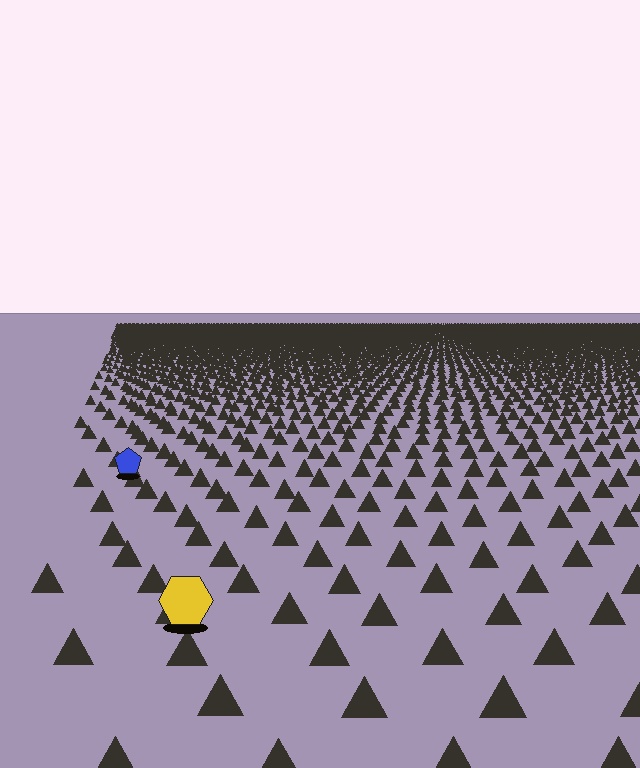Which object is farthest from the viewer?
The blue pentagon is farthest from the viewer. It appears smaller and the ground texture around it is denser.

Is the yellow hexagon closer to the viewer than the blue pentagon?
Yes. The yellow hexagon is closer — you can tell from the texture gradient: the ground texture is coarser near it.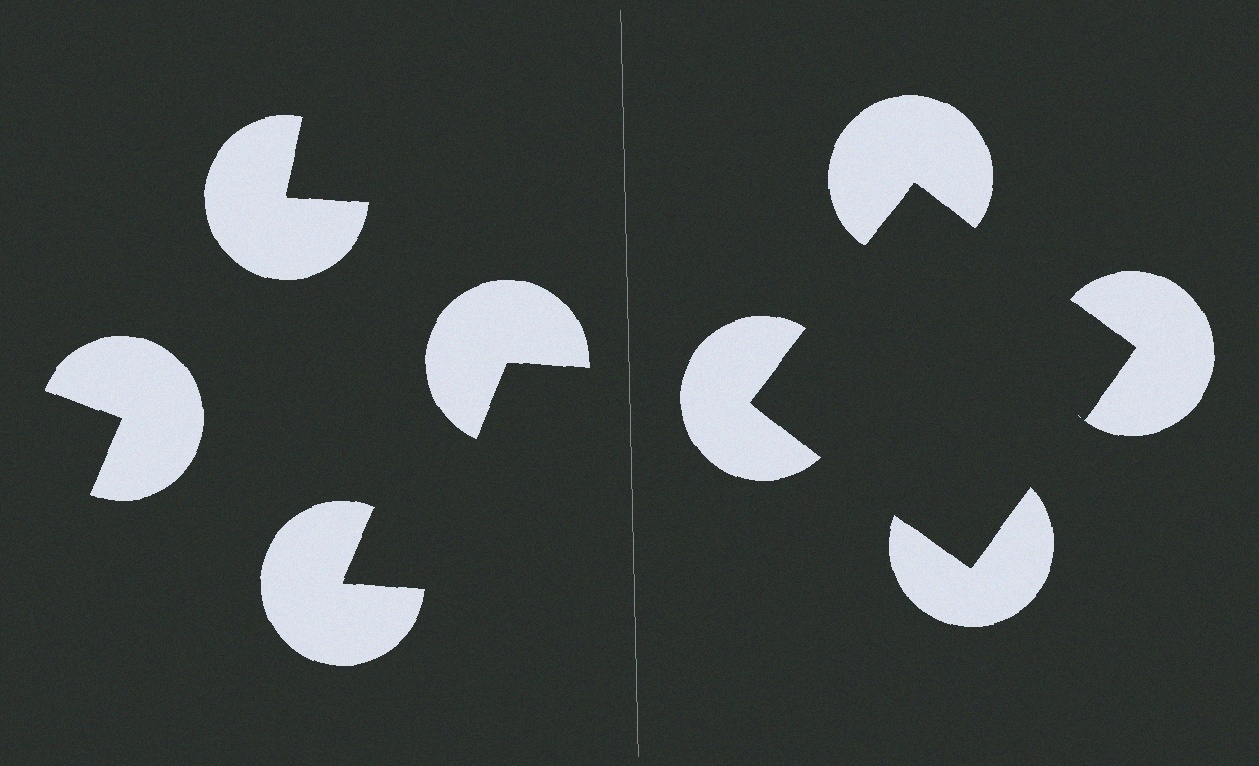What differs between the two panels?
The pac-man discs are positioned identically on both sides; only the wedge orientations differ. On the right they align to a square; on the left they are misaligned.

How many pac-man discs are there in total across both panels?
8 — 4 on each side.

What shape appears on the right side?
An illusory square.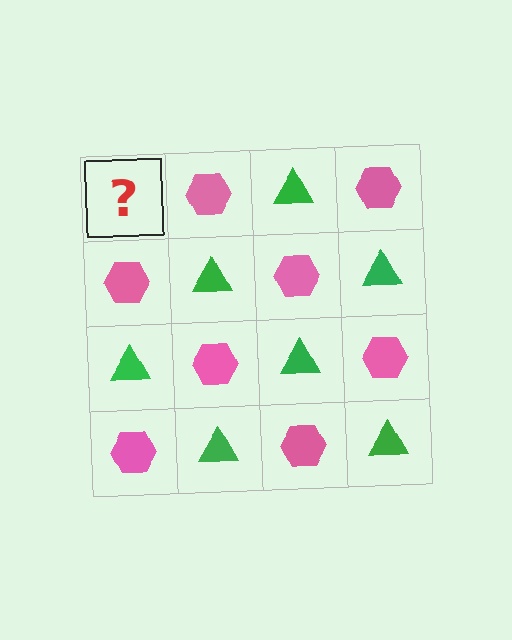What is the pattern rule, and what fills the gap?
The rule is that it alternates green triangle and pink hexagon in a checkerboard pattern. The gap should be filled with a green triangle.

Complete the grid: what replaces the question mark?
The question mark should be replaced with a green triangle.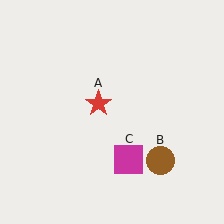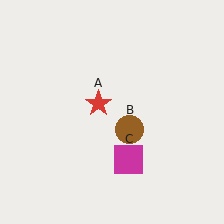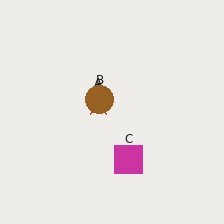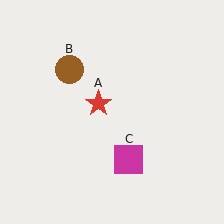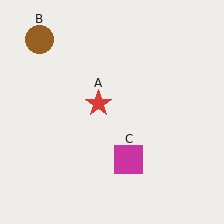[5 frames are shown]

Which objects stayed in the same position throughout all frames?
Red star (object A) and magenta square (object C) remained stationary.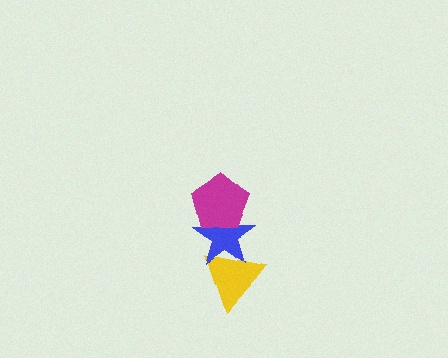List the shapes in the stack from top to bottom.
From top to bottom: the magenta pentagon, the blue star, the yellow triangle.